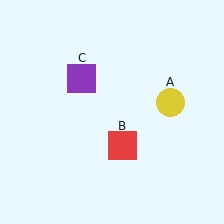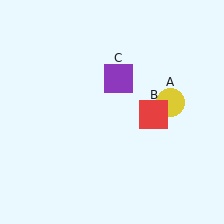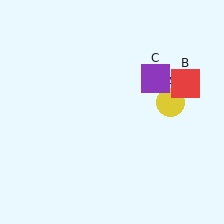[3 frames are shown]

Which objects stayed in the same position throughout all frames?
Yellow circle (object A) remained stationary.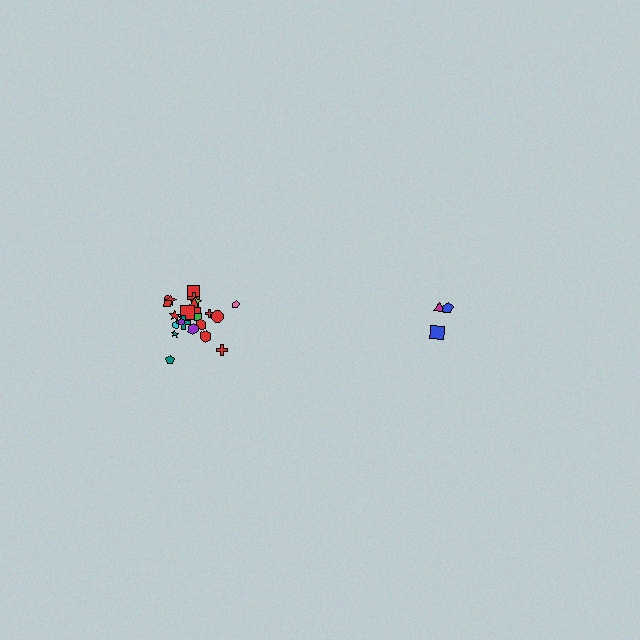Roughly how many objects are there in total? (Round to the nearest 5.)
Roughly 30 objects in total.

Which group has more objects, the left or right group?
The left group.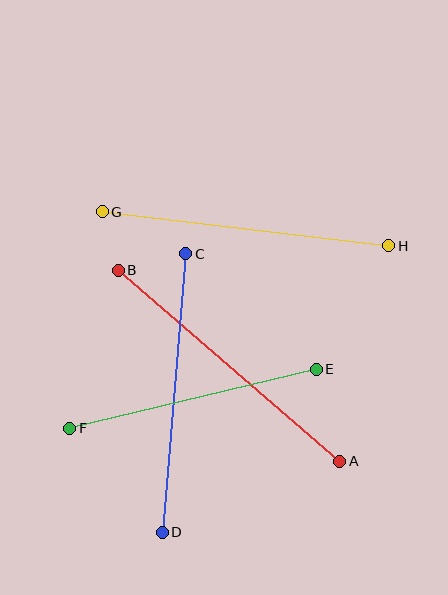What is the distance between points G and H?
The distance is approximately 288 pixels.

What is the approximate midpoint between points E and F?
The midpoint is at approximately (193, 399) pixels.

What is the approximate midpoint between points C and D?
The midpoint is at approximately (174, 393) pixels.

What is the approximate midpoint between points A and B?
The midpoint is at approximately (229, 366) pixels.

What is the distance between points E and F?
The distance is approximately 253 pixels.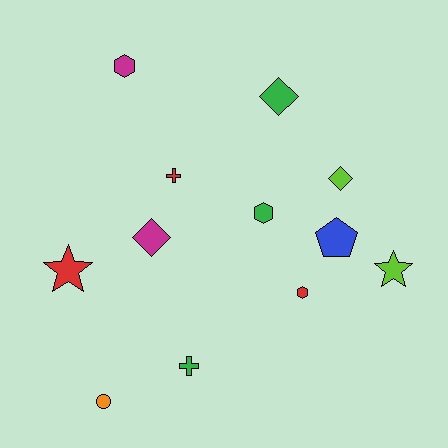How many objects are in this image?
There are 12 objects.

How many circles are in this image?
There is 1 circle.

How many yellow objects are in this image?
There are no yellow objects.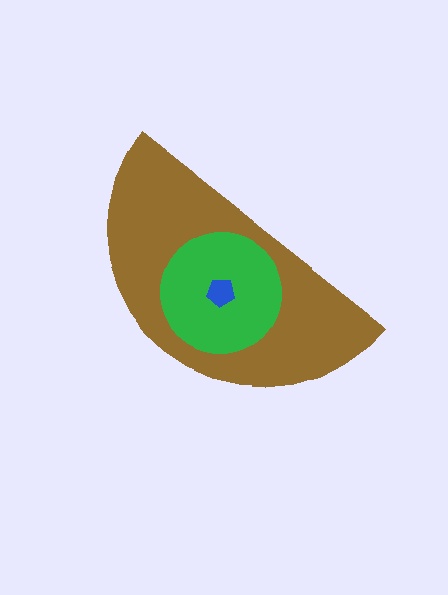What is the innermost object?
The blue pentagon.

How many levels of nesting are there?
3.